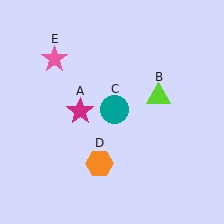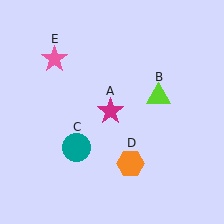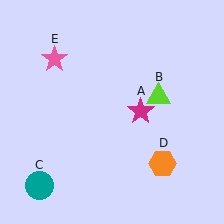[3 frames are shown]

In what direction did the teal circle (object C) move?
The teal circle (object C) moved down and to the left.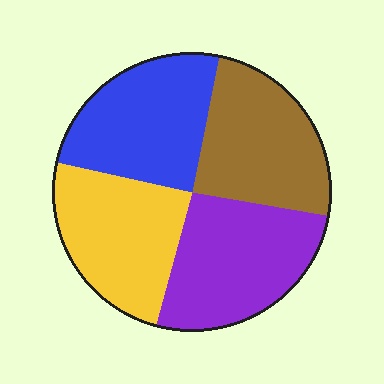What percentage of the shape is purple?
Purple takes up about one quarter (1/4) of the shape.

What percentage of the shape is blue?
Blue covers about 25% of the shape.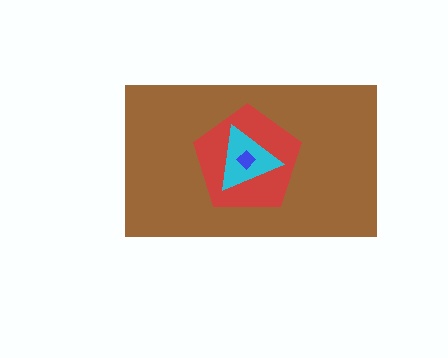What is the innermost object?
The blue diamond.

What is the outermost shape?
The brown rectangle.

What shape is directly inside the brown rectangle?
The red pentagon.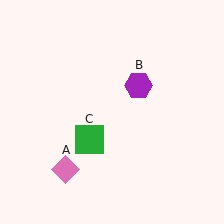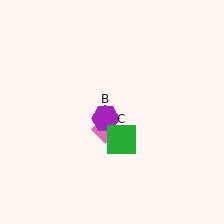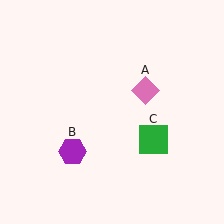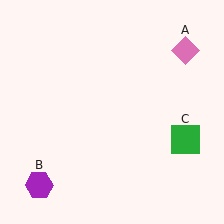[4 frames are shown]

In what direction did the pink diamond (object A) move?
The pink diamond (object A) moved up and to the right.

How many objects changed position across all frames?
3 objects changed position: pink diamond (object A), purple hexagon (object B), green square (object C).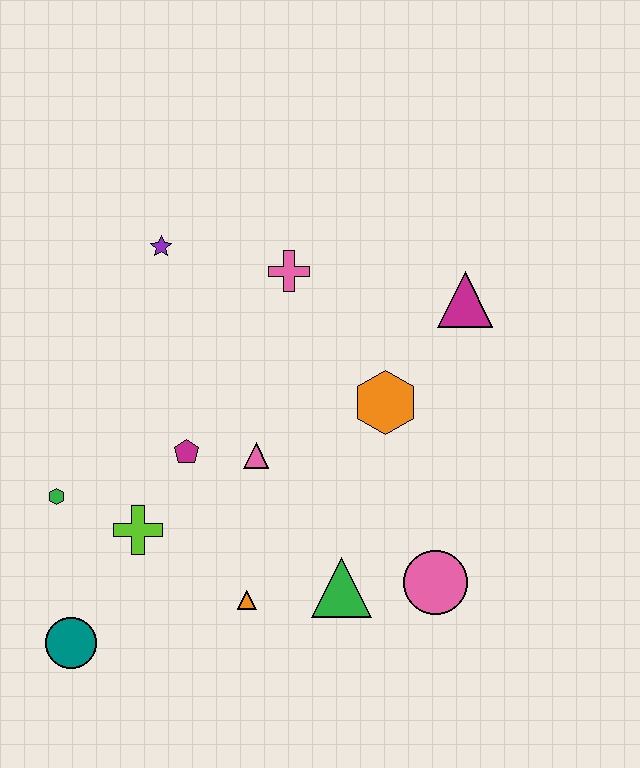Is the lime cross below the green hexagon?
Yes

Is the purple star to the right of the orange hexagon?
No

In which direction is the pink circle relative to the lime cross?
The pink circle is to the right of the lime cross.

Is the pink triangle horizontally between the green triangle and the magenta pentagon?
Yes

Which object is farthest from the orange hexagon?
The teal circle is farthest from the orange hexagon.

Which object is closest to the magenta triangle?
The orange hexagon is closest to the magenta triangle.